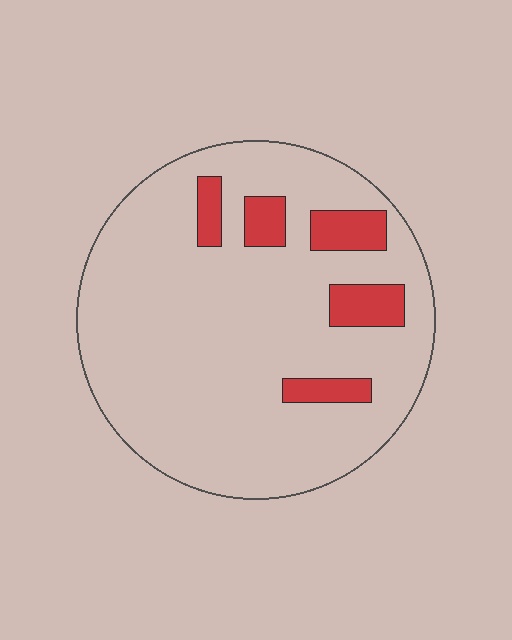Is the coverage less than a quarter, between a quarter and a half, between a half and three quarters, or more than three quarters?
Less than a quarter.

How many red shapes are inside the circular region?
5.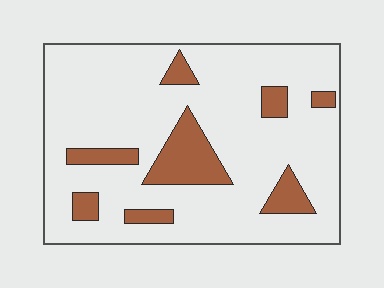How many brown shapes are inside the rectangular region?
8.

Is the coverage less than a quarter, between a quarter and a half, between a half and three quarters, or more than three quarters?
Less than a quarter.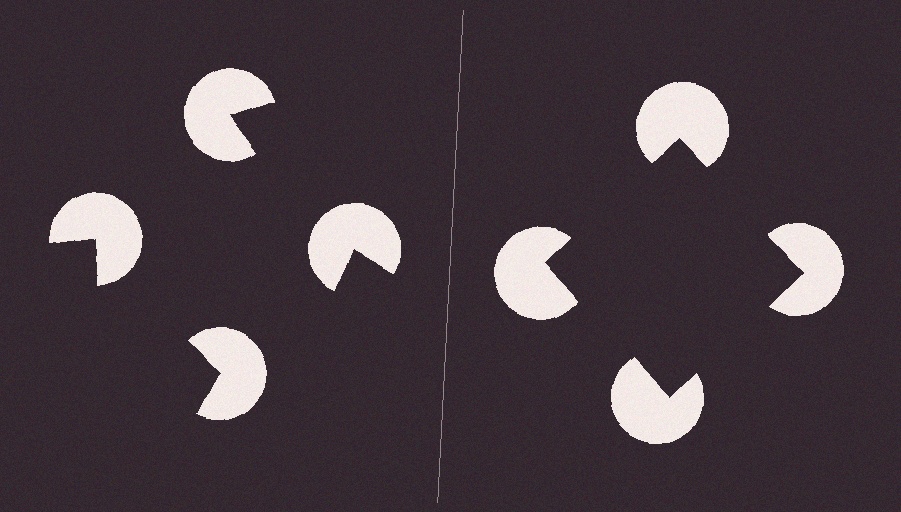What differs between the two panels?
The pac-man discs are positioned identically on both sides; only the wedge orientations differ. On the right they align to a square; on the left they are misaligned.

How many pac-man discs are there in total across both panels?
8 — 4 on each side.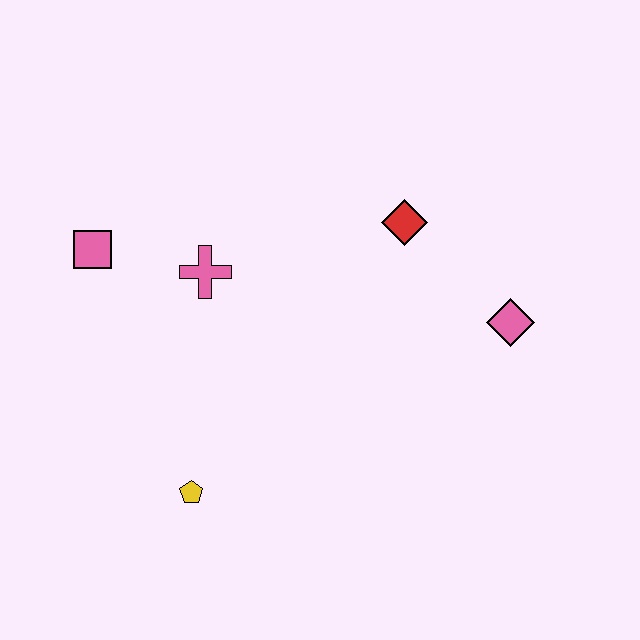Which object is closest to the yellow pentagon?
The pink cross is closest to the yellow pentagon.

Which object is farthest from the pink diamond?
The pink square is farthest from the pink diamond.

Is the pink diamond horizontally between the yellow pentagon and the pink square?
No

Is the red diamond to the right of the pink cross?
Yes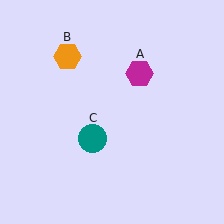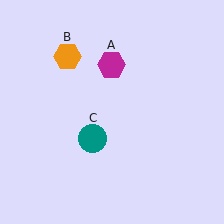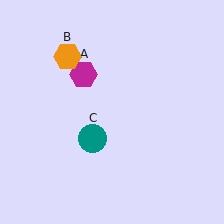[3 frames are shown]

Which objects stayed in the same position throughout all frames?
Orange hexagon (object B) and teal circle (object C) remained stationary.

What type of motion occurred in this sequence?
The magenta hexagon (object A) rotated counterclockwise around the center of the scene.